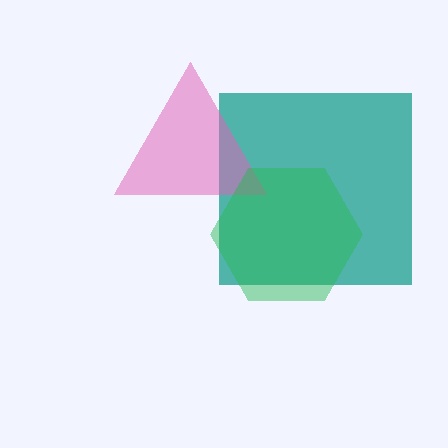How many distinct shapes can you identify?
There are 3 distinct shapes: a teal square, a pink triangle, a green hexagon.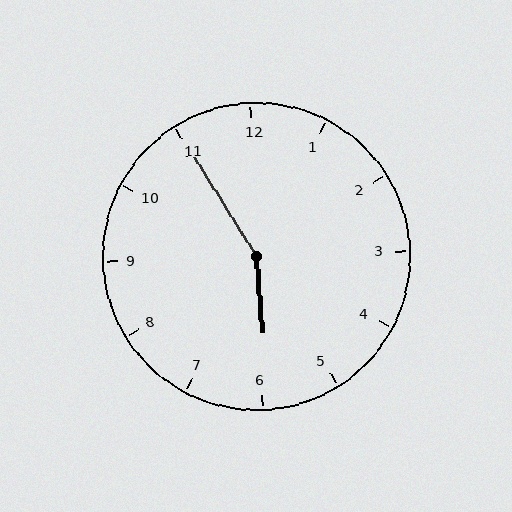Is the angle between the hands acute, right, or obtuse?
It is obtuse.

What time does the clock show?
5:55.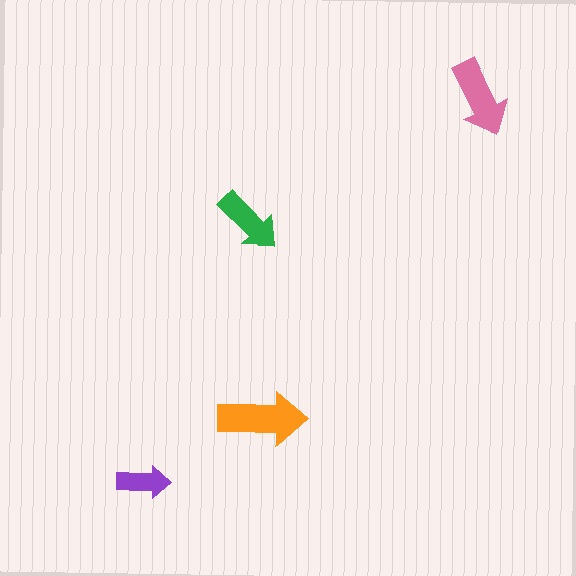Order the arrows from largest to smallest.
the orange one, the pink one, the green one, the purple one.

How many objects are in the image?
There are 4 objects in the image.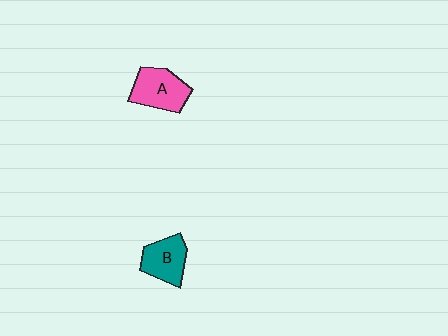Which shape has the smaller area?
Shape B (teal).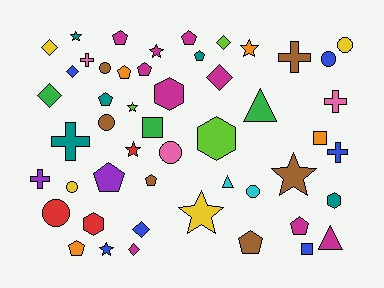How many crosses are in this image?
There are 6 crosses.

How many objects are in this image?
There are 50 objects.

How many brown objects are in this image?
There are 6 brown objects.